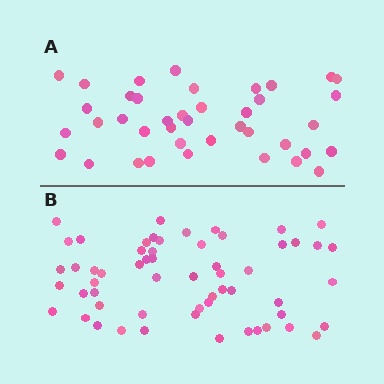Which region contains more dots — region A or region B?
Region B (the bottom region) has more dots.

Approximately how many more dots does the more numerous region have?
Region B has approximately 20 more dots than region A.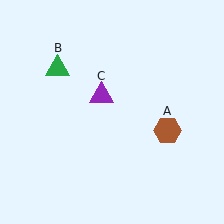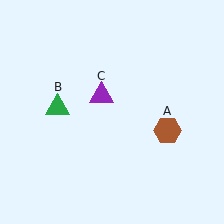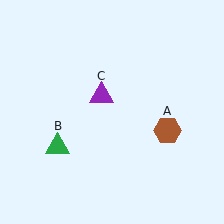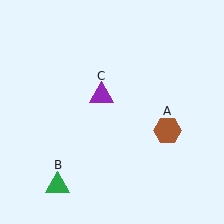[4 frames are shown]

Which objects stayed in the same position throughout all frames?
Brown hexagon (object A) and purple triangle (object C) remained stationary.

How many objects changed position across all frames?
1 object changed position: green triangle (object B).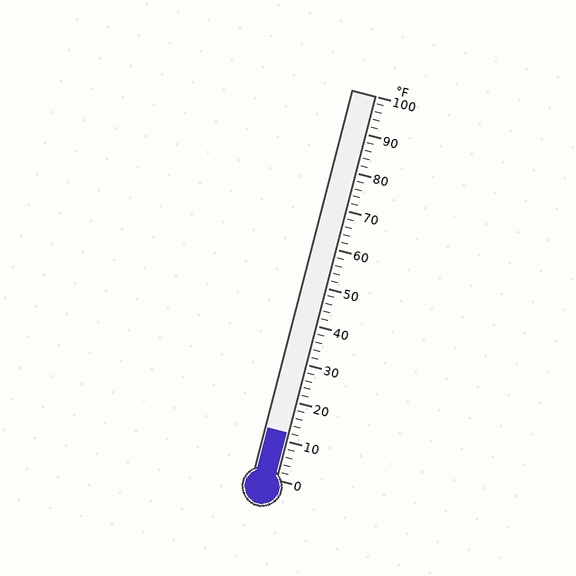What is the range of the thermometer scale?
The thermometer scale ranges from 0°F to 100°F.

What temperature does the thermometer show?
The thermometer shows approximately 12°F.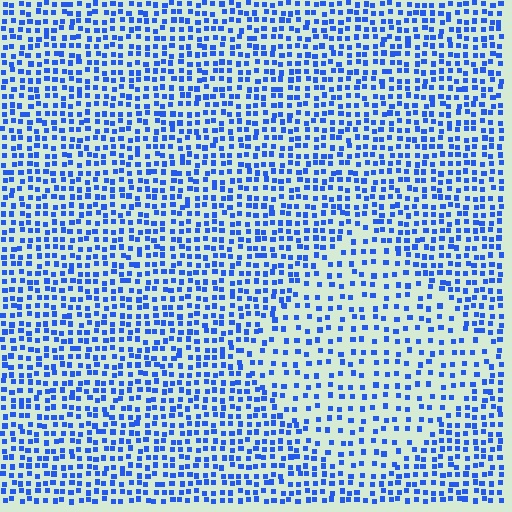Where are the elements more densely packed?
The elements are more densely packed outside the diamond boundary.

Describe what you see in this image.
The image contains small blue elements arranged at two different densities. A diamond-shaped region is visible where the elements are less densely packed than the surrounding area.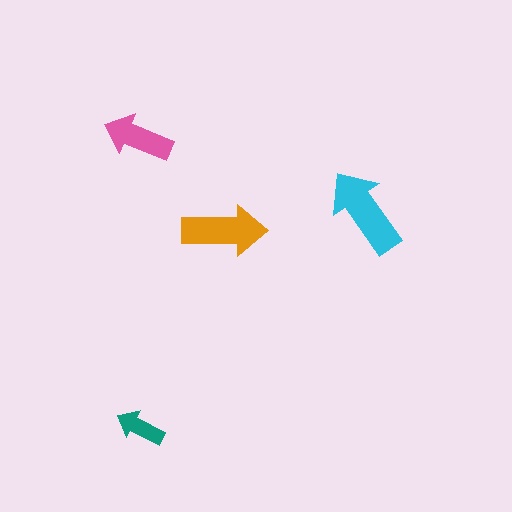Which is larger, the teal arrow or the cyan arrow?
The cyan one.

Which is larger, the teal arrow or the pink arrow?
The pink one.